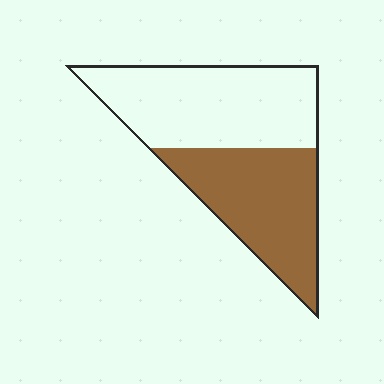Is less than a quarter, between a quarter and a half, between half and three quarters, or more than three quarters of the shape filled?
Between a quarter and a half.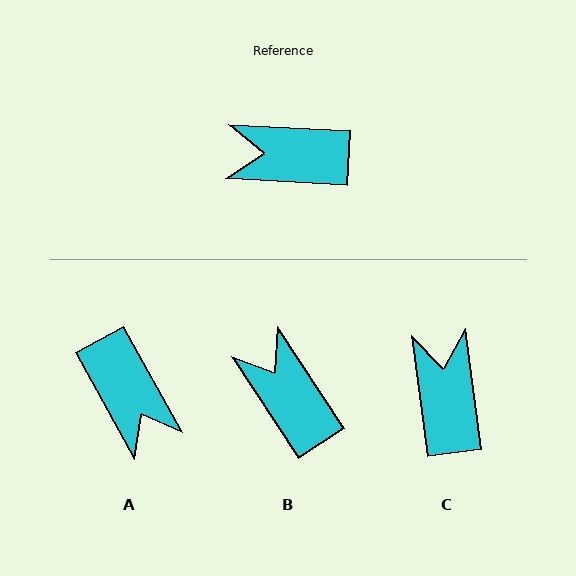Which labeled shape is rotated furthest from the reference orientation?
A, about 122 degrees away.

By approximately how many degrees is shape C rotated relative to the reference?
Approximately 79 degrees clockwise.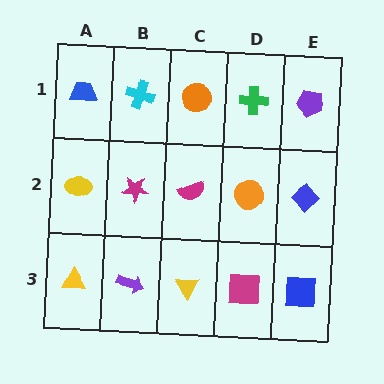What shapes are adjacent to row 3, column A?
A yellow ellipse (row 2, column A), a purple arrow (row 3, column B).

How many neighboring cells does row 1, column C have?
3.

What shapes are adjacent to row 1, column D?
An orange circle (row 2, column D), an orange circle (row 1, column C), a purple pentagon (row 1, column E).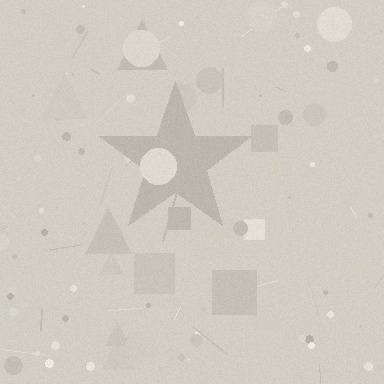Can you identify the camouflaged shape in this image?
The camouflaged shape is a star.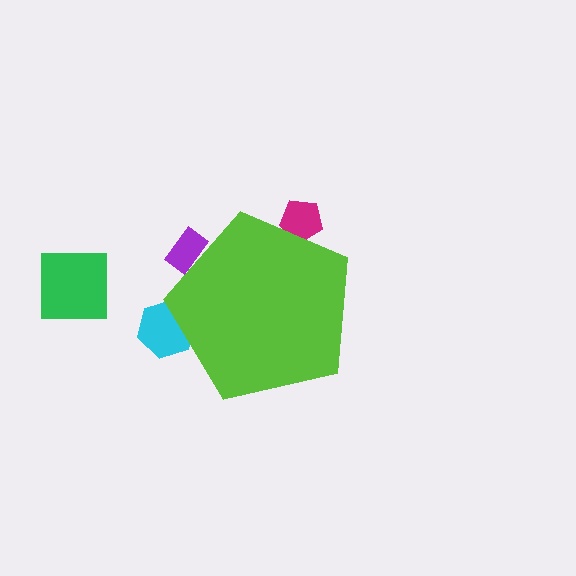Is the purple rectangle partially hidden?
Yes, the purple rectangle is partially hidden behind the lime pentagon.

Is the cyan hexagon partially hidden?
Yes, the cyan hexagon is partially hidden behind the lime pentagon.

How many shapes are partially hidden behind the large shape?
3 shapes are partially hidden.